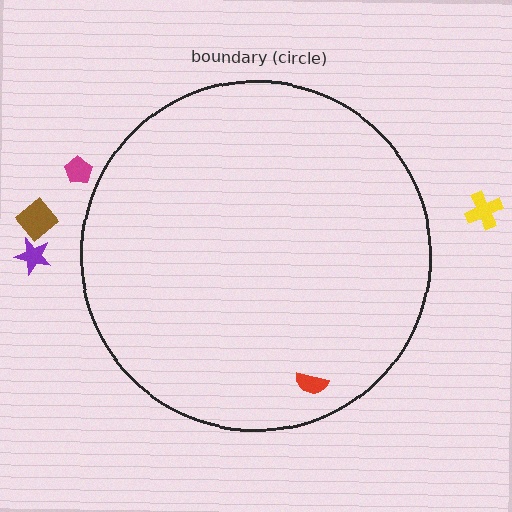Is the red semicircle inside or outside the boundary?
Inside.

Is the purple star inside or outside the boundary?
Outside.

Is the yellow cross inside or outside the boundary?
Outside.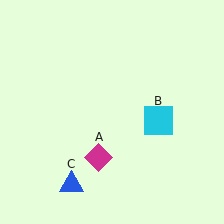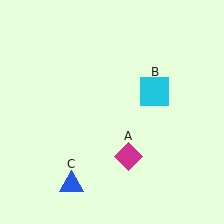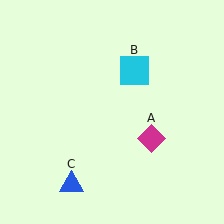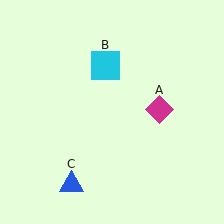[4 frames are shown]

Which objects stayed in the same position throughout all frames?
Blue triangle (object C) remained stationary.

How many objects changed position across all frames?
2 objects changed position: magenta diamond (object A), cyan square (object B).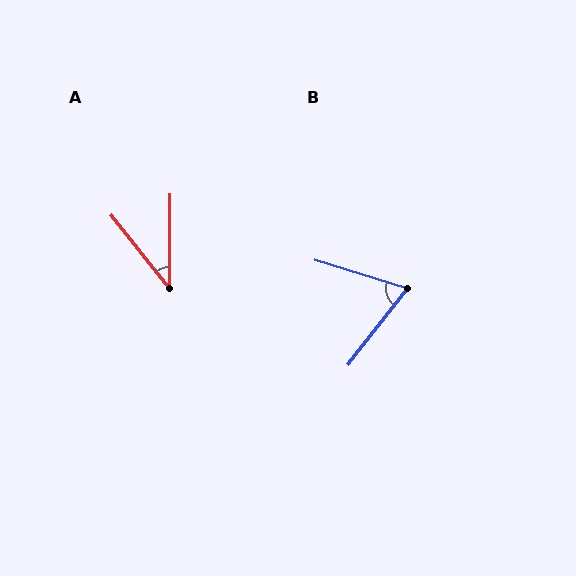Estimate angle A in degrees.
Approximately 39 degrees.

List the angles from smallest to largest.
A (39°), B (69°).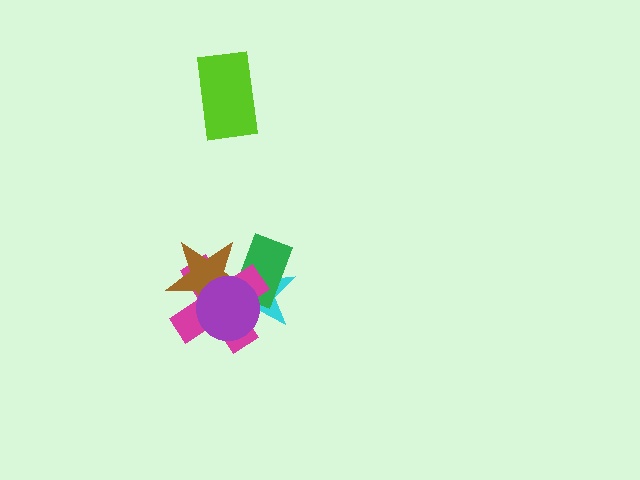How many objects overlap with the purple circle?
4 objects overlap with the purple circle.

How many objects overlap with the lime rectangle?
0 objects overlap with the lime rectangle.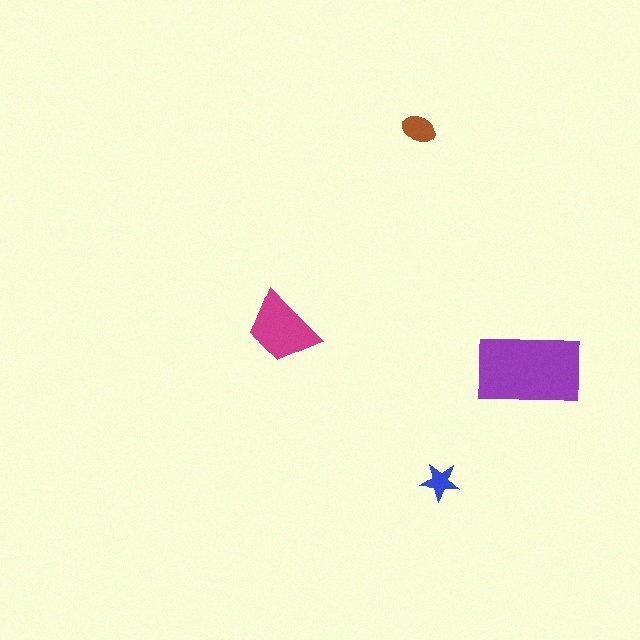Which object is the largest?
The purple rectangle.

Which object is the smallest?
The blue star.